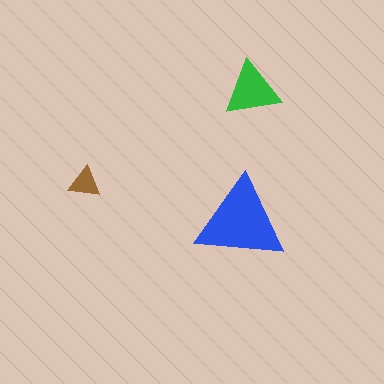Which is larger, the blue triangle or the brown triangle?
The blue one.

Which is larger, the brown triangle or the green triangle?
The green one.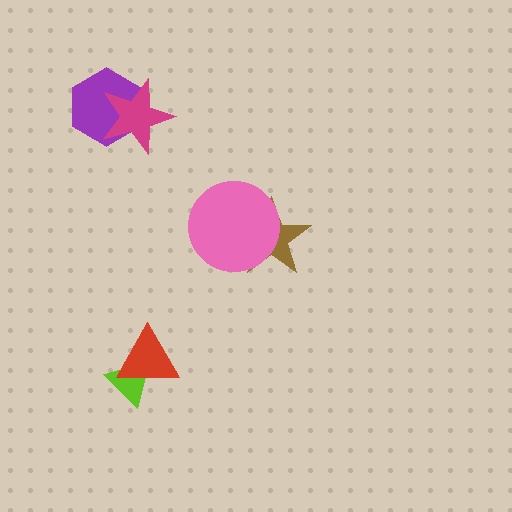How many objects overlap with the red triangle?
1 object overlaps with the red triangle.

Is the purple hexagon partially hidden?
Yes, it is partially covered by another shape.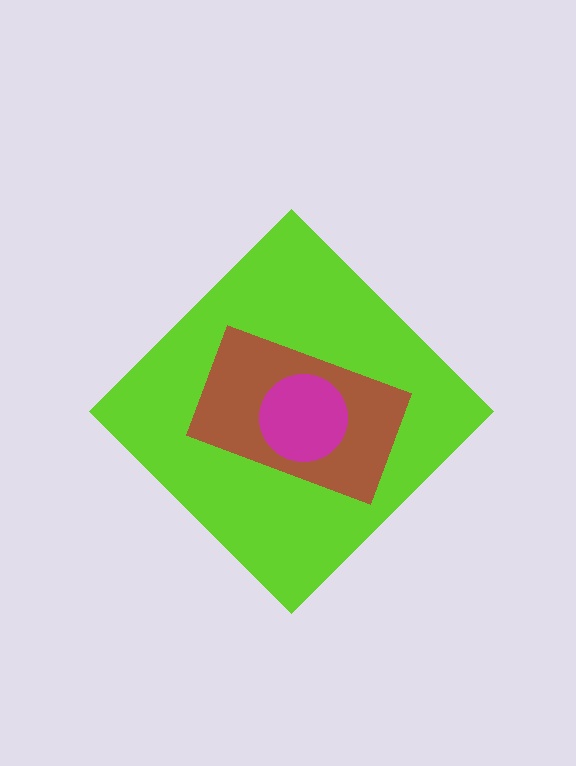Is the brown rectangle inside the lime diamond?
Yes.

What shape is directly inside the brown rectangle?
The magenta circle.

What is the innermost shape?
The magenta circle.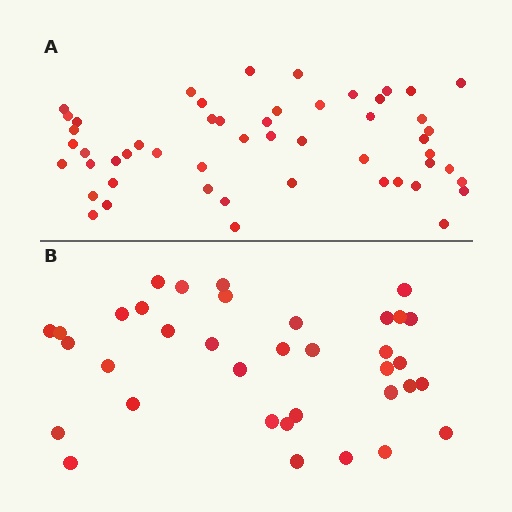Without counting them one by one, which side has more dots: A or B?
Region A (the top region) has more dots.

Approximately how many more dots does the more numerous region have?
Region A has approximately 15 more dots than region B.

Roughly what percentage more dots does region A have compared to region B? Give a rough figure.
About 45% more.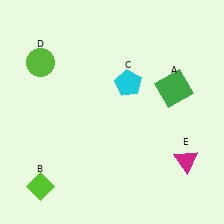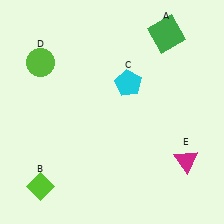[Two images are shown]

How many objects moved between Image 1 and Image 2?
1 object moved between the two images.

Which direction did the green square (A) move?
The green square (A) moved up.